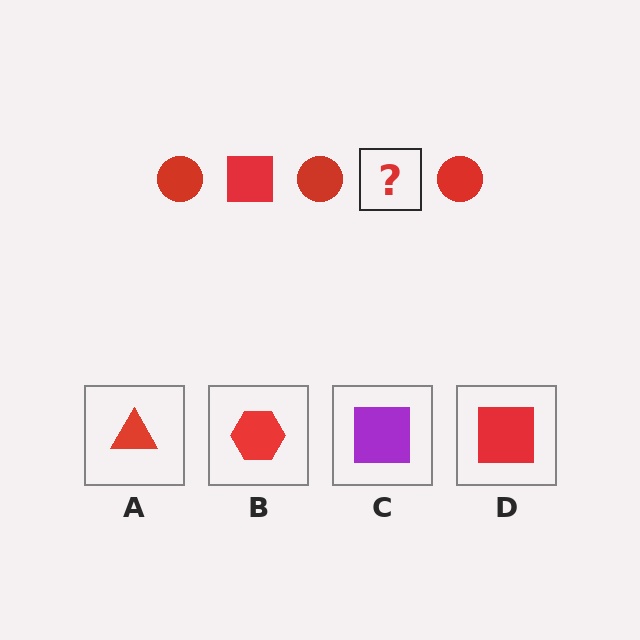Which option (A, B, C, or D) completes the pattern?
D.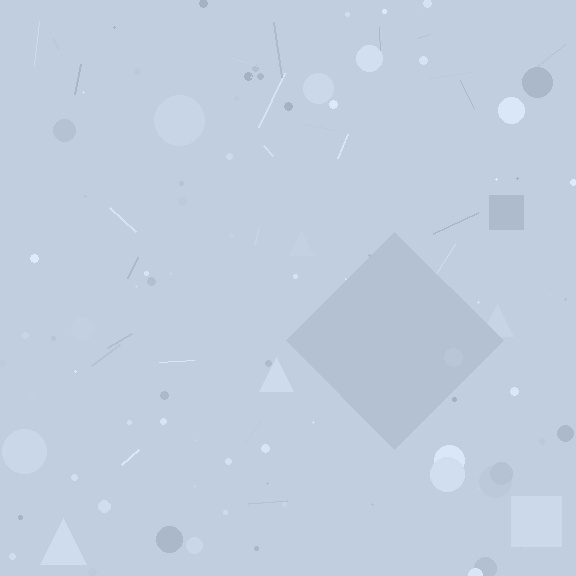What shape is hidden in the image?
A diamond is hidden in the image.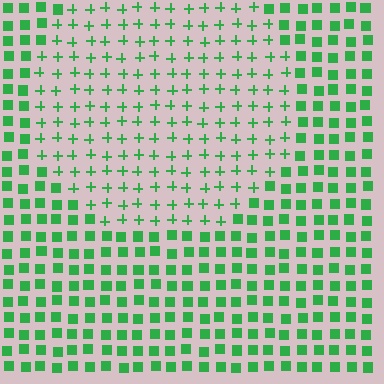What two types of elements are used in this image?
The image uses plus signs inside the circle region and squares outside it.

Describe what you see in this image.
The image is filled with small green elements arranged in a uniform grid. A circle-shaped region contains plus signs, while the surrounding area contains squares. The boundary is defined purely by the change in element shape.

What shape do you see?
I see a circle.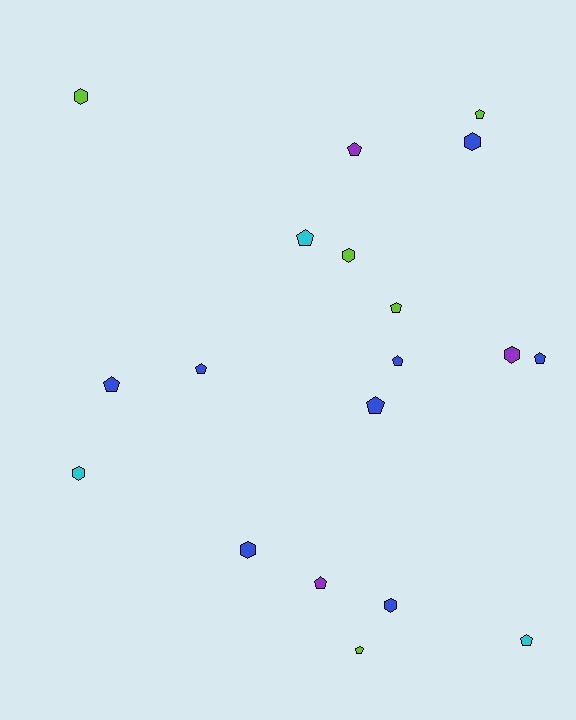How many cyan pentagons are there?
There are 2 cyan pentagons.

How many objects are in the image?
There are 19 objects.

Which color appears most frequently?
Blue, with 8 objects.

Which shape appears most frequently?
Pentagon, with 12 objects.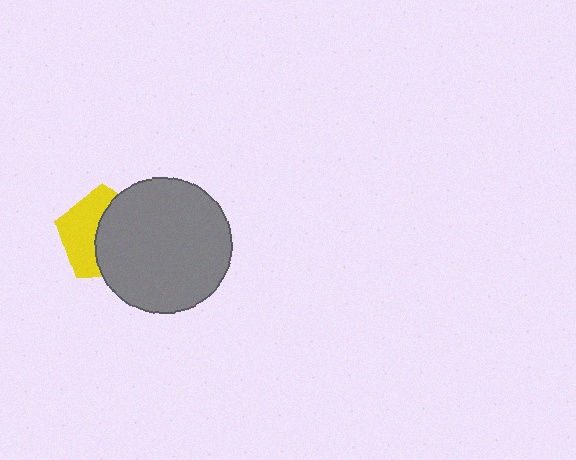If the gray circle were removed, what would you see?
You would see the complete yellow pentagon.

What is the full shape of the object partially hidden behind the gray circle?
The partially hidden object is a yellow pentagon.